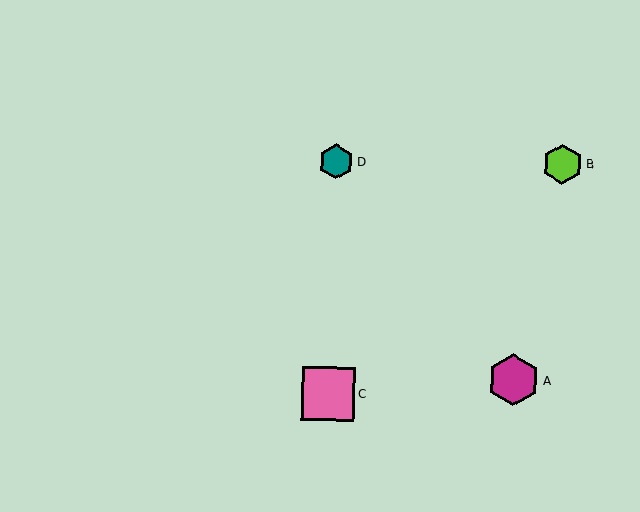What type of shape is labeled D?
Shape D is a teal hexagon.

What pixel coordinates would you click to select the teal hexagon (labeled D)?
Click at (336, 162) to select the teal hexagon D.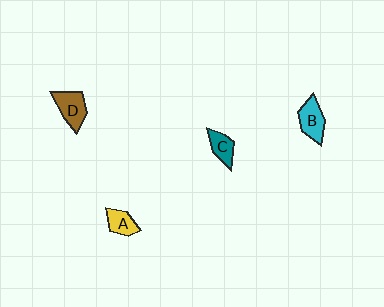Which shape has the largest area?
Shape D (brown).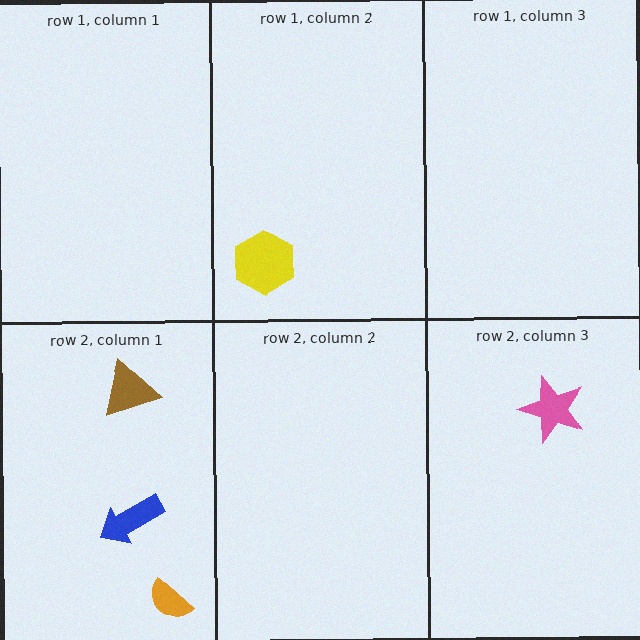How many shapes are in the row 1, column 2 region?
1.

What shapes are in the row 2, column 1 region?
The blue arrow, the orange semicircle, the brown triangle.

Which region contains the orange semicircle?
The row 2, column 1 region.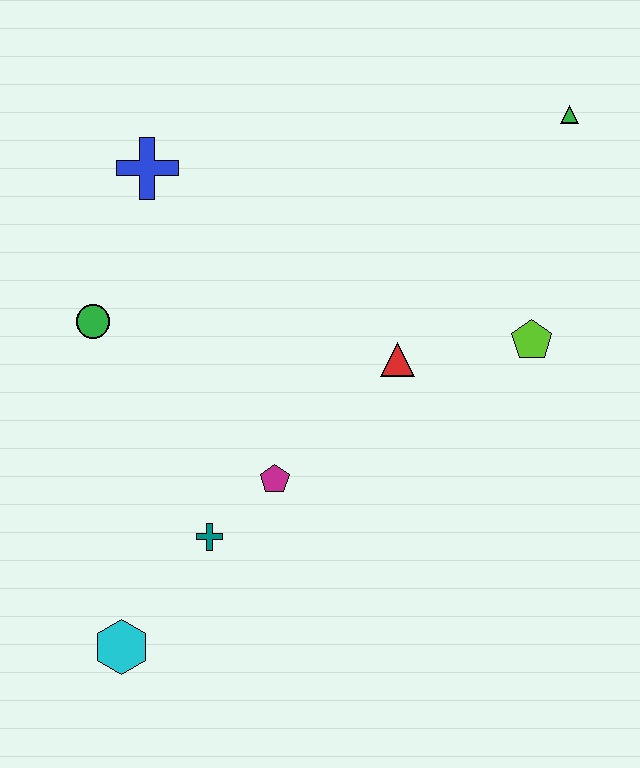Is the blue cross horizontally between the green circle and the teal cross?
Yes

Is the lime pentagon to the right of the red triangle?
Yes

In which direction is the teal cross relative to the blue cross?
The teal cross is below the blue cross.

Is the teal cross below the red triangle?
Yes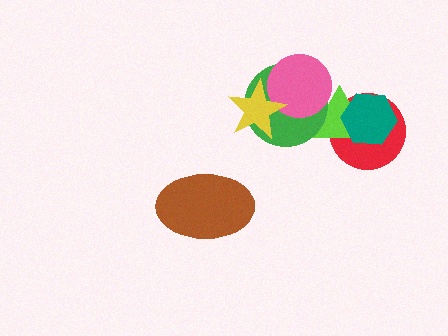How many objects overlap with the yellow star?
2 objects overlap with the yellow star.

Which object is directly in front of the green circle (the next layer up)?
The pink circle is directly in front of the green circle.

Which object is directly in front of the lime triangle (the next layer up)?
The teal hexagon is directly in front of the lime triangle.